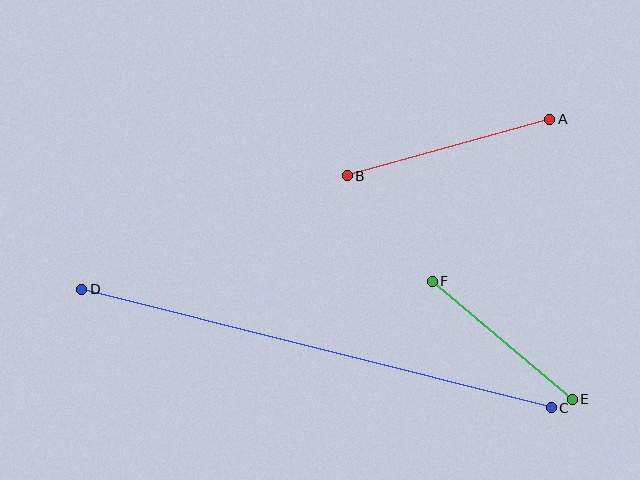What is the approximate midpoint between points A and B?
The midpoint is at approximately (448, 147) pixels.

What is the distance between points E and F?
The distance is approximately 183 pixels.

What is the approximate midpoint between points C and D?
The midpoint is at approximately (316, 348) pixels.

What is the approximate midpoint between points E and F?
The midpoint is at approximately (502, 340) pixels.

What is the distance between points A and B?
The distance is approximately 210 pixels.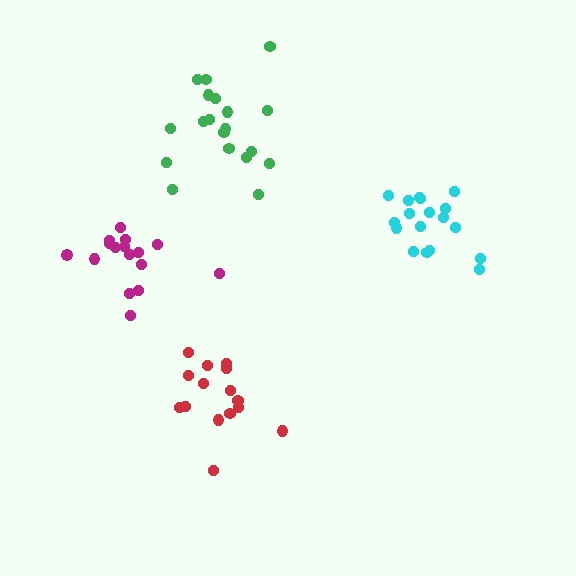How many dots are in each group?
Group 1: 15 dots, Group 2: 16 dots, Group 3: 18 dots, Group 4: 19 dots (68 total).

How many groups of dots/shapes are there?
There are 4 groups.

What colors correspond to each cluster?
The clusters are colored: red, magenta, cyan, green.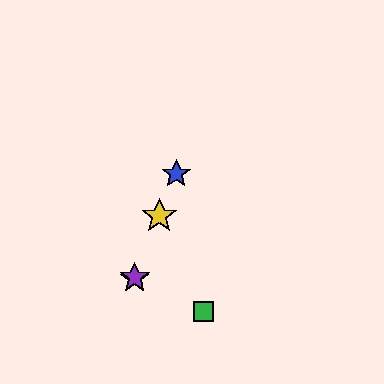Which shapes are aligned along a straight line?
The red star, the blue star, the yellow star, the purple star are aligned along a straight line.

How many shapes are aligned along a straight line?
4 shapes (the red star, the blue star, the yellow star, the purple star) are aligned along a straight line.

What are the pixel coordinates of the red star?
The red star is at (134, 279).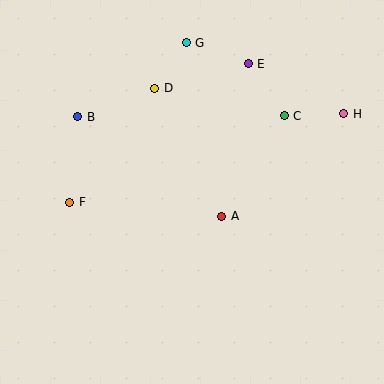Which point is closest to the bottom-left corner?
Point F is closest to the bottom-left corner.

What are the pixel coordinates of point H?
Point H is at (344, 114).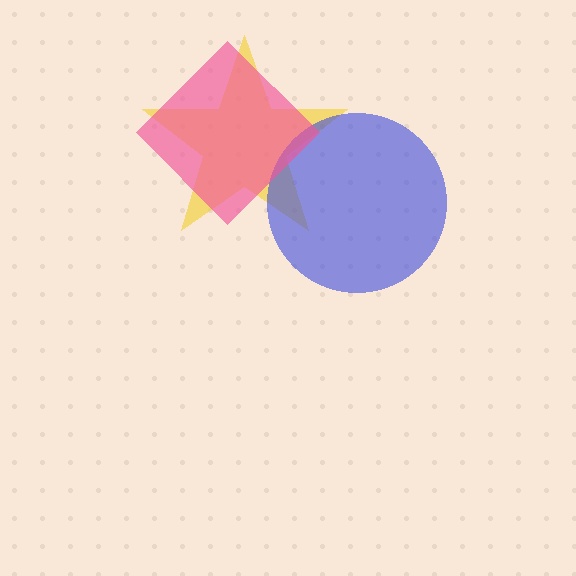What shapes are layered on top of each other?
The layered shapes are: a yellow star, a blue circle, a pink diamond.